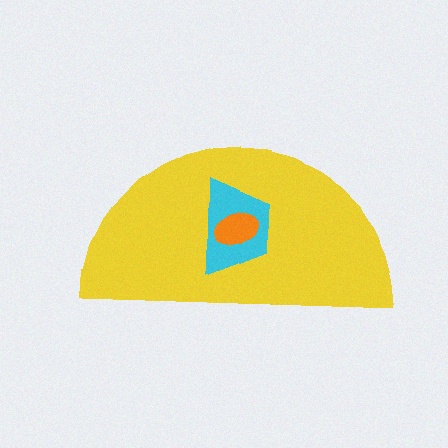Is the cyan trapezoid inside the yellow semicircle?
Yes.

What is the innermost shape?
The orange ellipse.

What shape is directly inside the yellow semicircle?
The cyan trapezoid.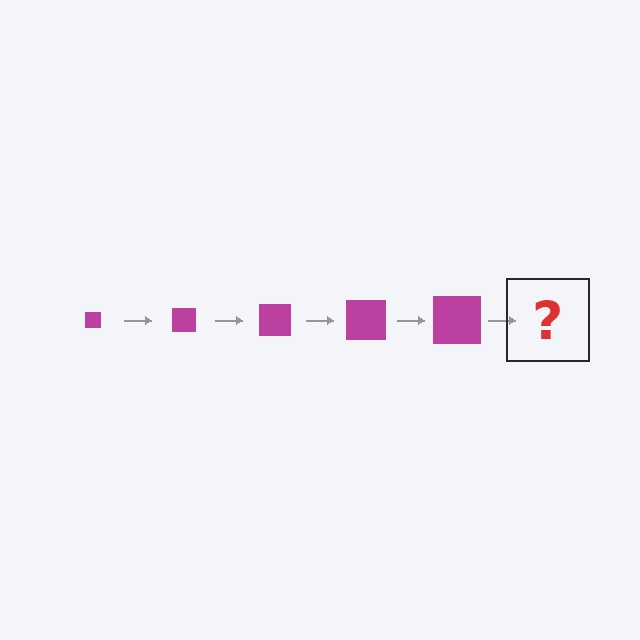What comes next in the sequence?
The next element should be a magenta square, larger than the previous one.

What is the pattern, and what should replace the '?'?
The pattern is that the square gets progressively larger each step. The '?' should be a magenta square, larger than the previous one.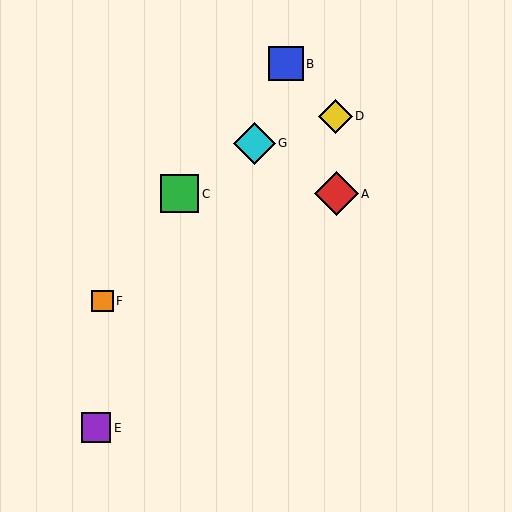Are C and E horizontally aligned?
No, C is at y≈194 and E is at y≈428.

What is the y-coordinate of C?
Object C is at y≈194.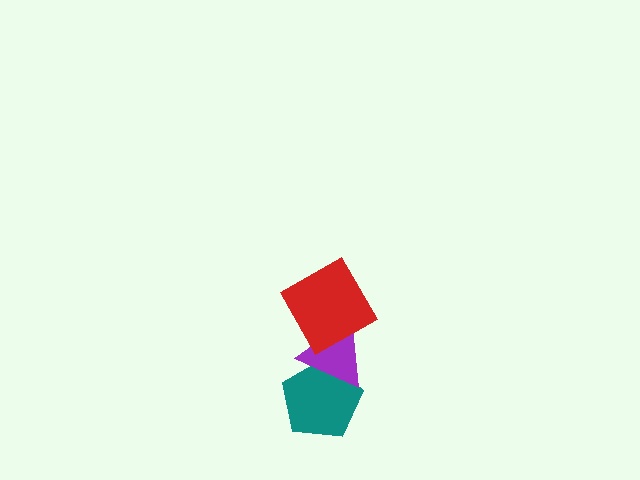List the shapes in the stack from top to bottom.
From top to bottom: the red square, the purple triangle, the teal pentagon.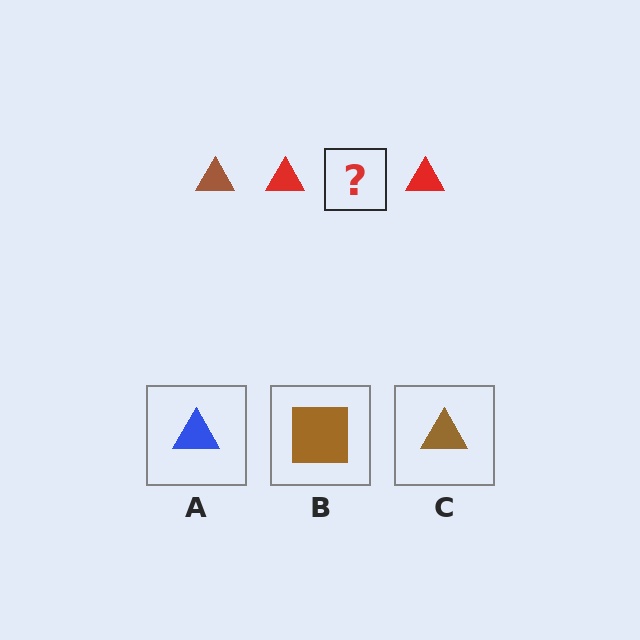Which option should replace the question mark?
Option C.